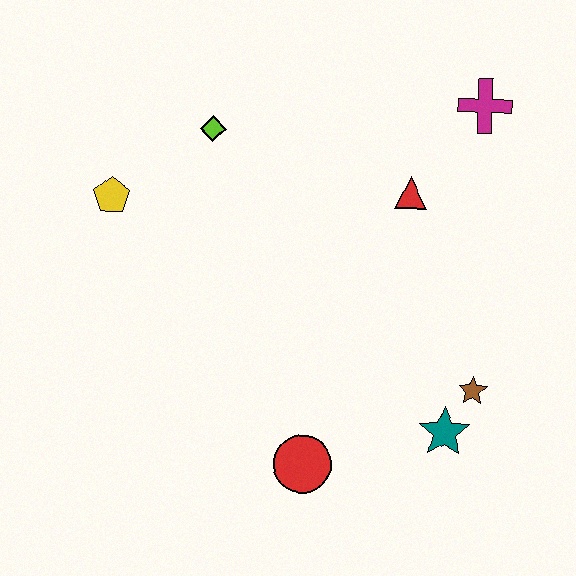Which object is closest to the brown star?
The teal star is closest to the brown star.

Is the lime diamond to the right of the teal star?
No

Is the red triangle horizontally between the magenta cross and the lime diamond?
Yes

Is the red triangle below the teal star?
No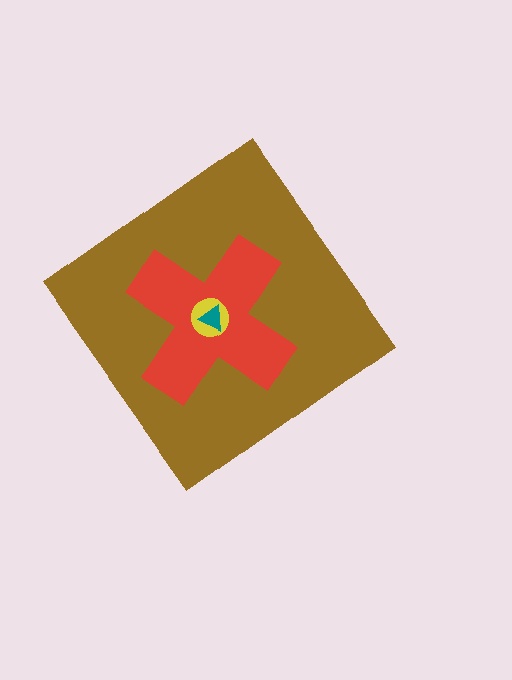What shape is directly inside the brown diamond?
The red cross.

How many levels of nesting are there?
4.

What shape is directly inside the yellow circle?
The teal triangle.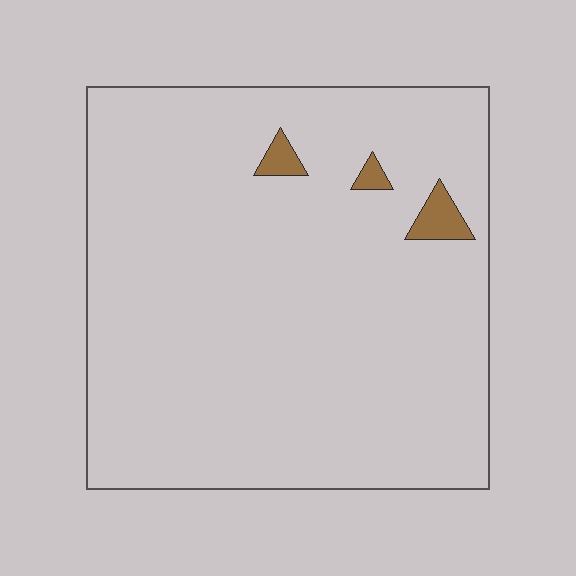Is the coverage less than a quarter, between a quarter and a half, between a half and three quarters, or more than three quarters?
Less than a quarter.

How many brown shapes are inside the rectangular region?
3.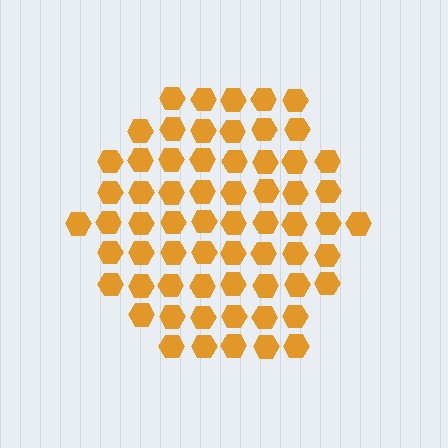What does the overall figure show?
The overall figure shows a hexagon.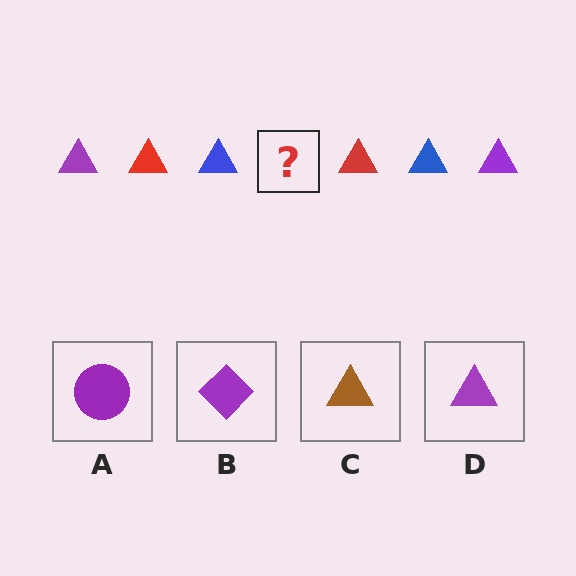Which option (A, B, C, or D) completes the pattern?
D.